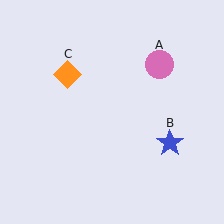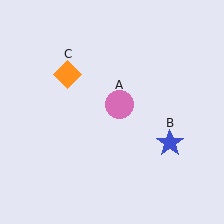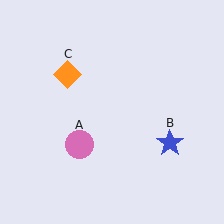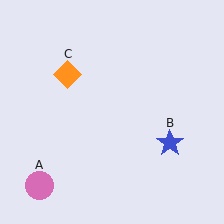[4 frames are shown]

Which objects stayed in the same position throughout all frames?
Blue star (object B) and orange diamond (object C) remained stationary.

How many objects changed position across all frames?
1 object changed position: pink circle (object A).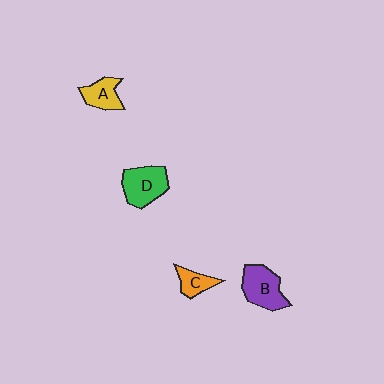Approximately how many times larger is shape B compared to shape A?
Approximately 1.5 times.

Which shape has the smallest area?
Shape C (orange).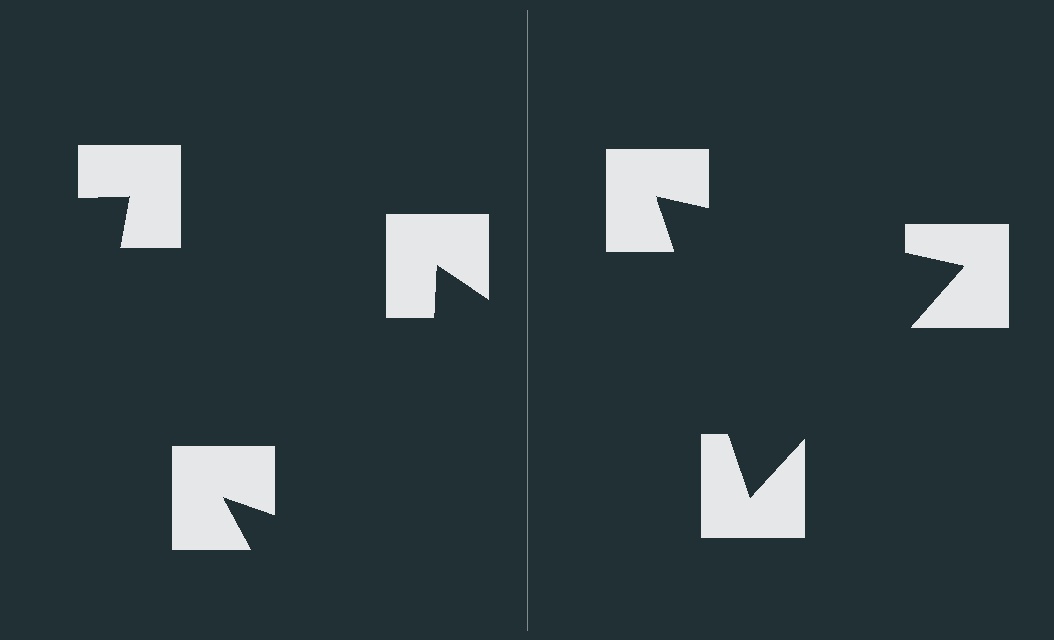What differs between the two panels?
The notched squares are positioned identically on both sides; only the wedge orientations differ. On the right they align to a triangle; on the left they are misaligned.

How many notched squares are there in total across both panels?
6 — 3 on each side.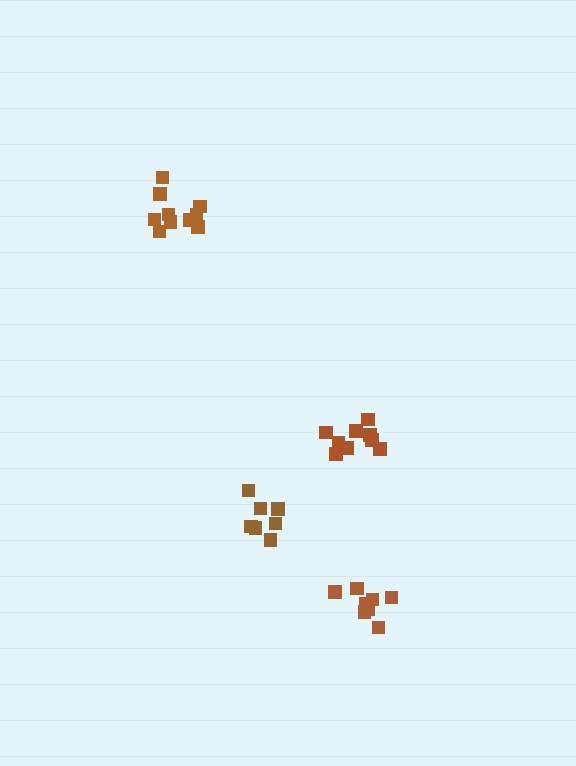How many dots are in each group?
Group 1: 8 dots, Group 2: 10 dots, Group 3: 9 dots, Group 4: 7 dots (34 total).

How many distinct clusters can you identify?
There are 4 distinct clusters.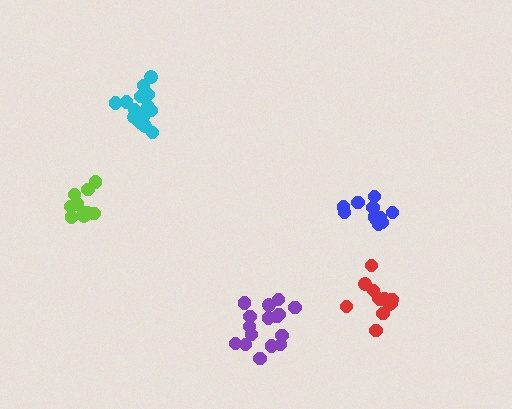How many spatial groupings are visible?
There are 5 spatial groupings.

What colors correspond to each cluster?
The clusters are colored: purple, cyan, blue, red, lime.